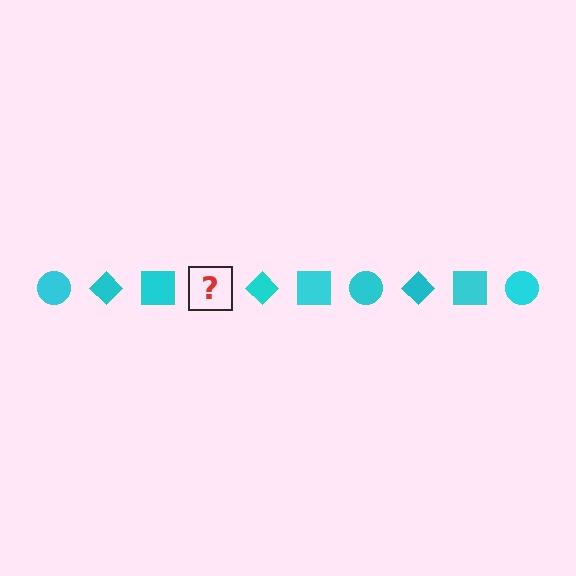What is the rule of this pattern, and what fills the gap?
The rule is that the pattern cycles through circle, diamond, square shapes in cyan. The gap should be filled with a cyan circle.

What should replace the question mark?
The question mark should be replaced with a cyan circle.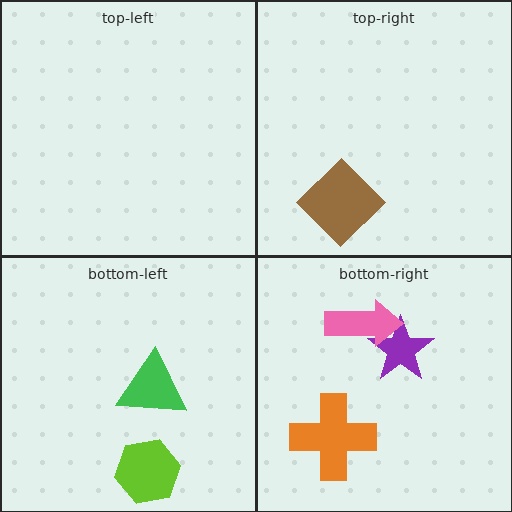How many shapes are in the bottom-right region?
3.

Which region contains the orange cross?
The bottom-right region.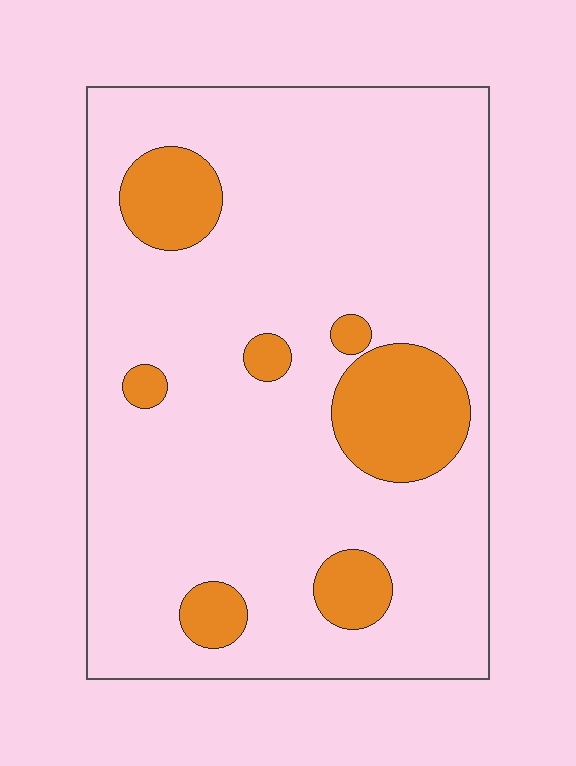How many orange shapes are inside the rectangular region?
7.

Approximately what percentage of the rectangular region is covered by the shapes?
Approximately 15%.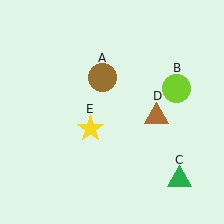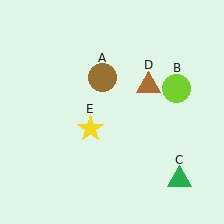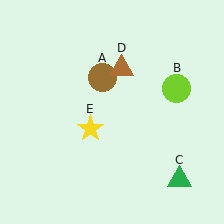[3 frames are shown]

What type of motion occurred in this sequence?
The brown triangle (object D) rotated counterclockwise around the center of the scene.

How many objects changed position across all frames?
1 object changed position: brown triangle (object D).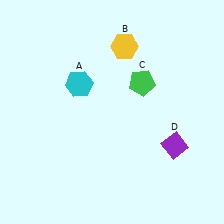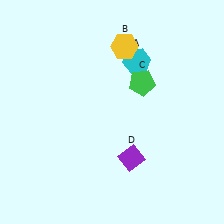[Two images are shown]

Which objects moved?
The objects that moved are: the cyan hexagon (A), the purple diamond (D).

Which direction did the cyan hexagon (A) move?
The cyan hexagon (A) moved right.